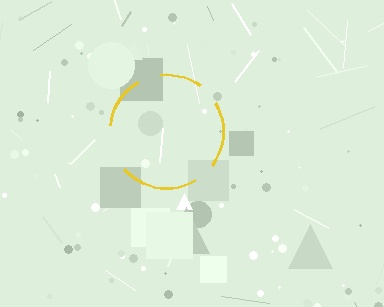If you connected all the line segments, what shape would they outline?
They would outline a circle.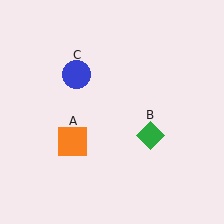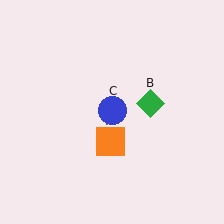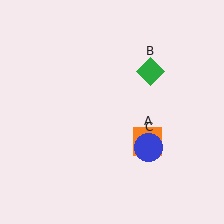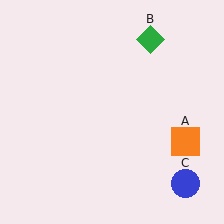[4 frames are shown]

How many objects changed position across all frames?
3 objects changed position: orange square (object A), green diamond (object B), blue circle (object C).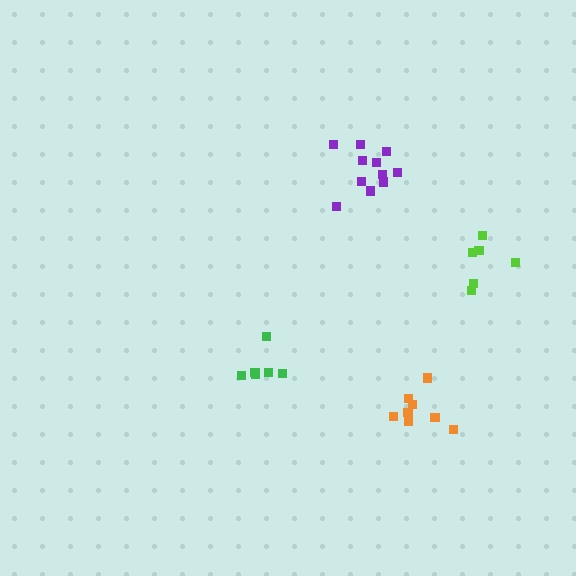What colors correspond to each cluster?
The clusters are colored: lime, orange, purple, green.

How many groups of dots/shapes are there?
There are 4 groups.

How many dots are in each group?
Group 1: 6 dots, Group 2: 8 dots, Group 3: 11 dots, Group 4: 6 dots (31 total).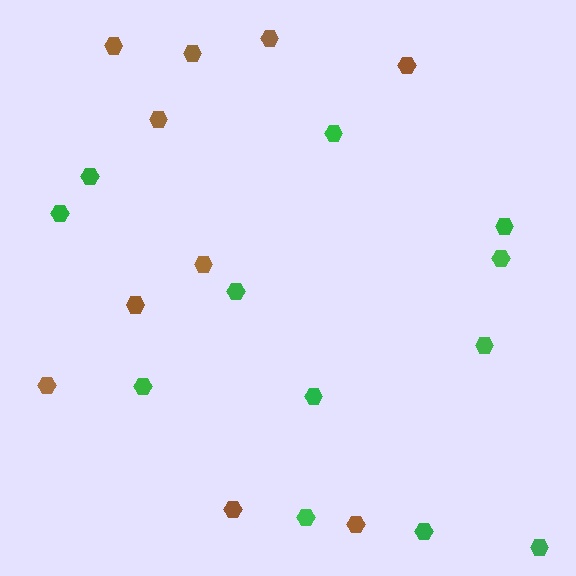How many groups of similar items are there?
There are 2 groups: one group of brown hexagons (10) and one group of green hexagons (12).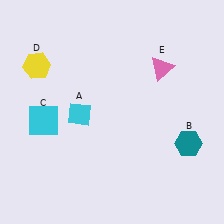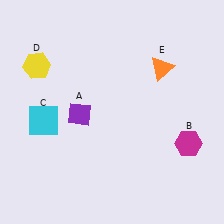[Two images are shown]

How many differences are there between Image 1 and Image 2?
There are 3 differences between the two images.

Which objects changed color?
A changed from cyan to purple. B changed from teal to magenta. E changed from pink to orange.